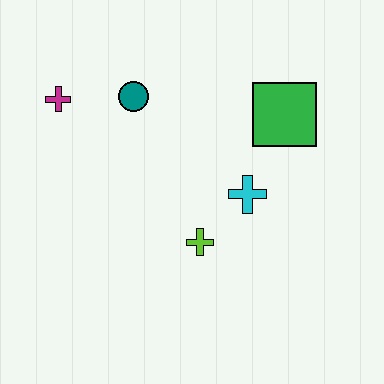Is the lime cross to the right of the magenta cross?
Yes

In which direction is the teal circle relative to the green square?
The teal circle is to the left of the green square.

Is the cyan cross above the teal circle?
No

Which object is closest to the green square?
The cyan cross is closest to the green square.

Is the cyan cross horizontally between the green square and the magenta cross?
Yes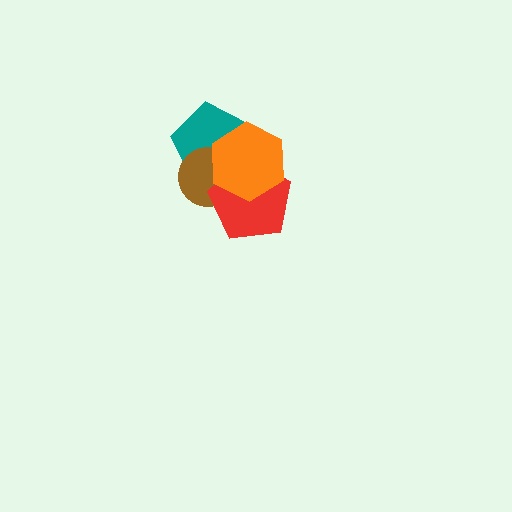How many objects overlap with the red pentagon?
3 objects overlap with the red pentagon.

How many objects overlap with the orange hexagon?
3 objects overlap with the orange hexagon.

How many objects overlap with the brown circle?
3 objects overlap with the brown circle.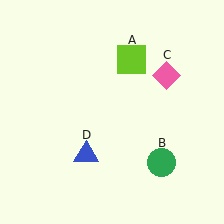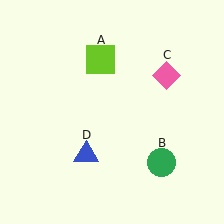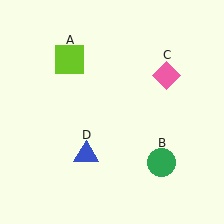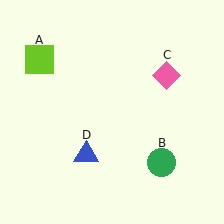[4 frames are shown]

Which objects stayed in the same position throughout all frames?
Green circle (object B) and pink diamond (object C) and blue triangle (object D) remained stationary.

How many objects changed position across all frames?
1 object changed position: lime square (object A).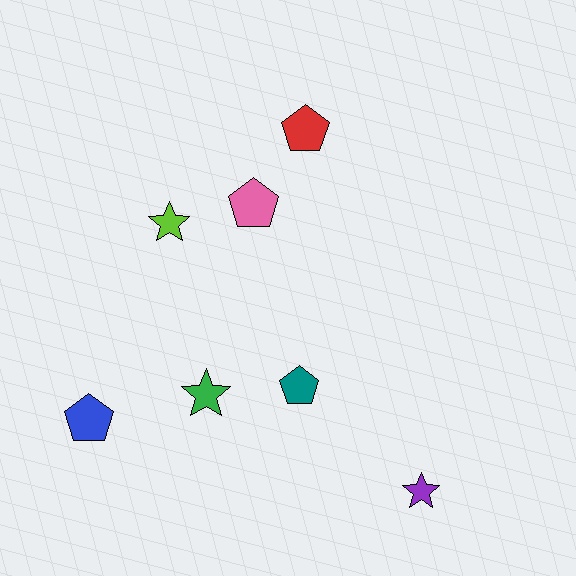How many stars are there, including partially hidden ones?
There are 3 stars.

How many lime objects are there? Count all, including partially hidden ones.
There is 1 lime object.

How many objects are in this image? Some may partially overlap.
There are 7 objects.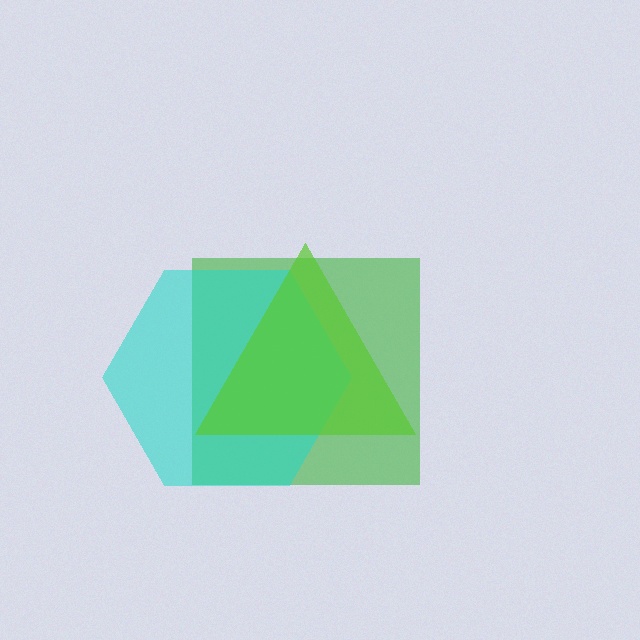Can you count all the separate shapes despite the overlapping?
Yes, there are 3 separate shapes.